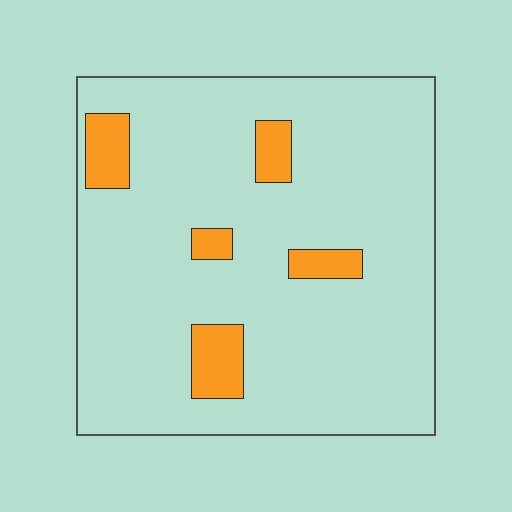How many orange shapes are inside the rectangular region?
5.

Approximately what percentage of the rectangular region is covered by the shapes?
Approximately 10%.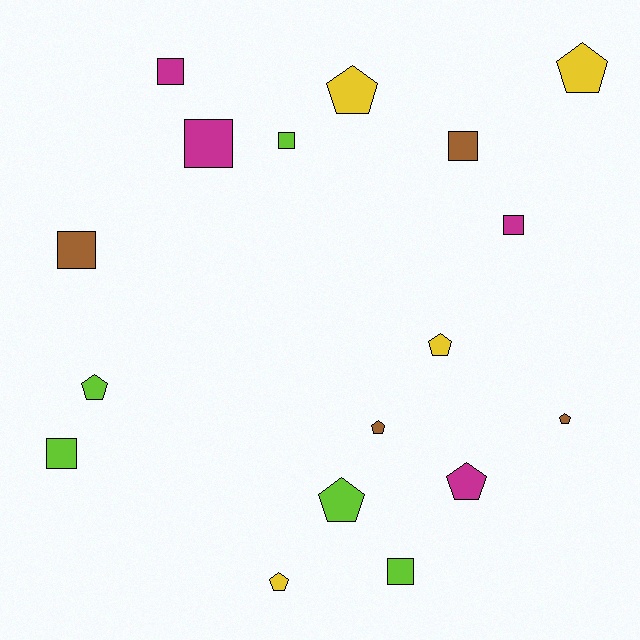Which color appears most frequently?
Lime, with 5 objects.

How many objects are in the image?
There are 17 objects.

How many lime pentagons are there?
There are 2 lime pentagons.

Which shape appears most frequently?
Pentagon, with 9 objects.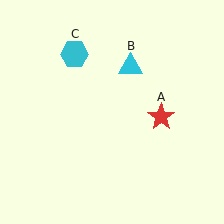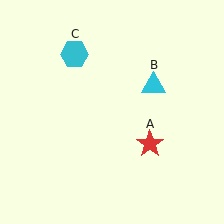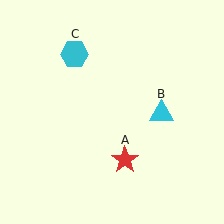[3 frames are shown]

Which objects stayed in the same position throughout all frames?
Cyan hexagon (object C) remained stationary.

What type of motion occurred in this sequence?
The red star (object A), cyan triangle (object B) rotated clockwise around the center of the scene.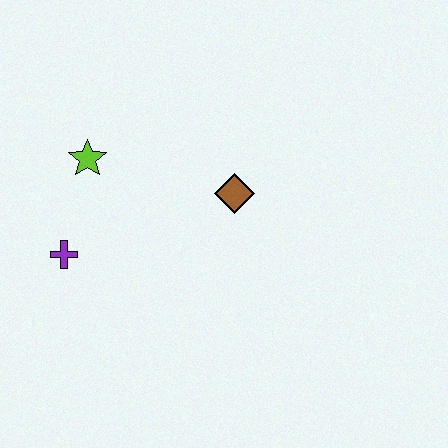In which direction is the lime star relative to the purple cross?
The lime star is above the purple cross.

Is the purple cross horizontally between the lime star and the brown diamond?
No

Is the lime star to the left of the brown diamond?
Yes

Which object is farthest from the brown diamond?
The purple cross is farthest from the brown diamond.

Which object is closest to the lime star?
The purple cross is closest to the lime star.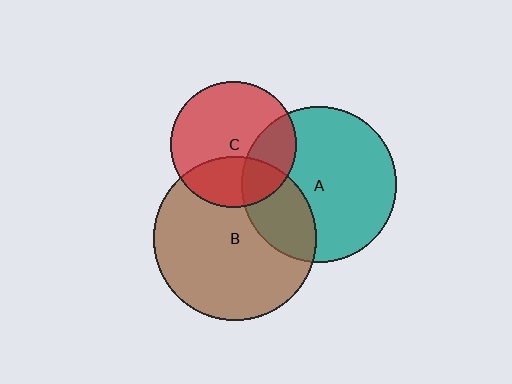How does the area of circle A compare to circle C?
Approximately 1.5 times.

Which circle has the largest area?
Circle B (brown).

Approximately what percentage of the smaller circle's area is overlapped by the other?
Approximately 25%.